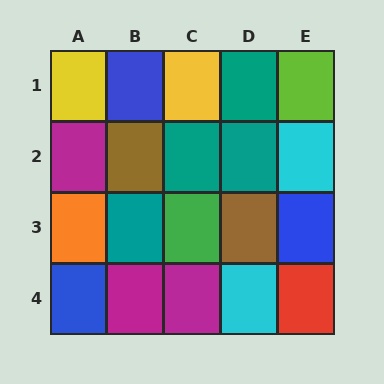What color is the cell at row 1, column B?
Blue.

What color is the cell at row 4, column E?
Red.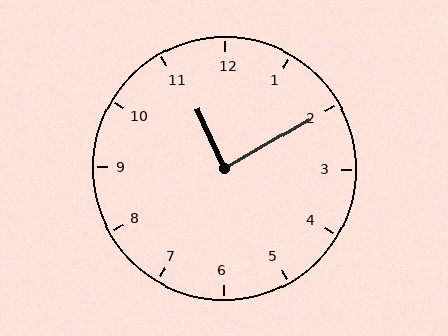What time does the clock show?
11:10.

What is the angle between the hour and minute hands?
Approximately 85 degrees.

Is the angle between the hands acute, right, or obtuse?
It is right.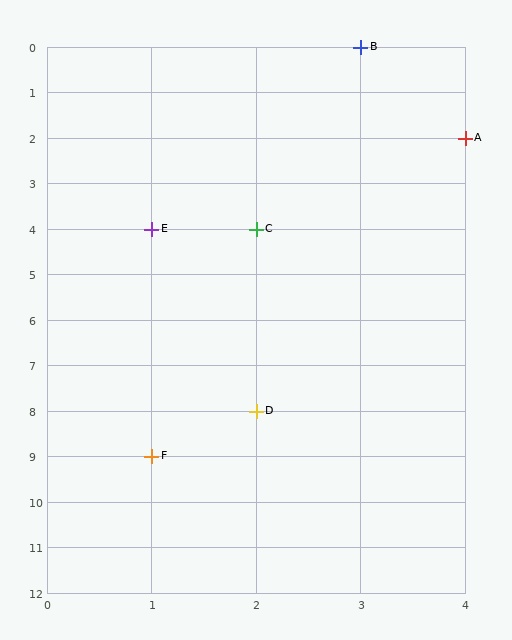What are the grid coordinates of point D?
Point D is at grid coordinates (2, 8).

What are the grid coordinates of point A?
Point A is at grid coordinates (4, 2).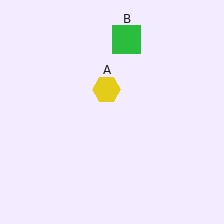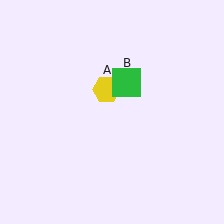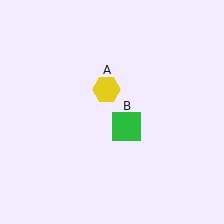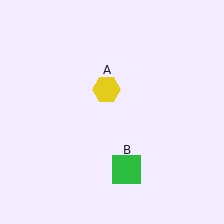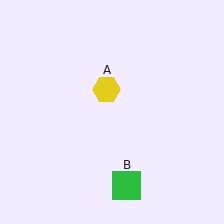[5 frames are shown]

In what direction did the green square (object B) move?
The green square (object B) moved down.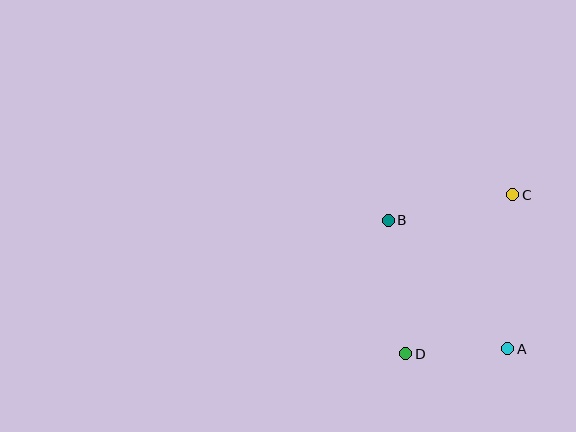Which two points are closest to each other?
Points A and D are closest to each other.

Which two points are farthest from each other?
Points C and D are farthest from each other.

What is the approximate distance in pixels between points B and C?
The distance between B and C is approximately 127 pixels.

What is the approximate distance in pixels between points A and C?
The distance between A and C is approximately 154 pixels.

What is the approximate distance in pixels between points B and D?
The distance between B and D is approximately 135 pixels.